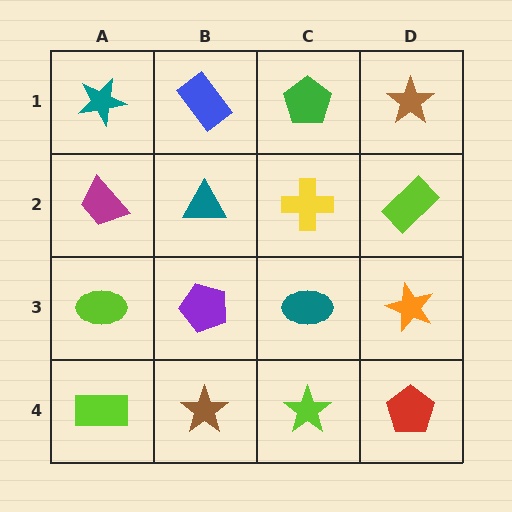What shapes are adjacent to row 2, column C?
A green pentagon (row 1, column C), a teal ellipse (row 3, column C), a teal triangle (row 2, column B), a lime rectangle (row 2, column D).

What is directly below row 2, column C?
A teal ellipse.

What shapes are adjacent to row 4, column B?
A purple pentagon (row 3, column B), a lime rectangle (row 4, column A), a lime star (row 4, column C).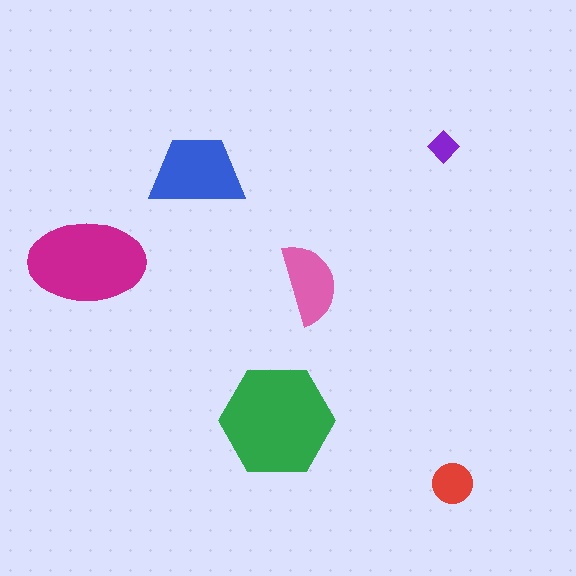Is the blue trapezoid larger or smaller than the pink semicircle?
Larger.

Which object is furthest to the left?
The magenta ellipse is leftmost.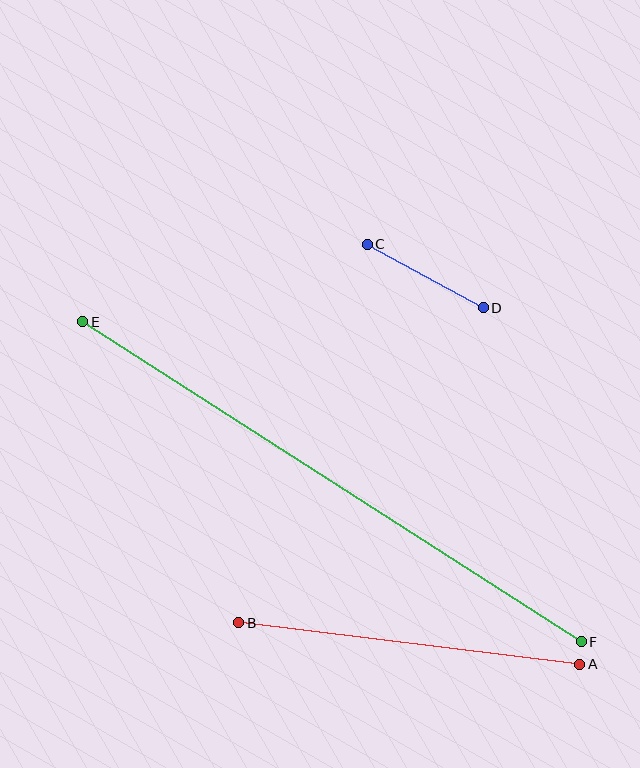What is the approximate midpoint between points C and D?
The midpoint is at approximately (425, 276) pixels.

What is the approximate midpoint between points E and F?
The midpoint is at approximately (332, 482) pixels.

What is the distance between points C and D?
The distance is approximately 132 pixels.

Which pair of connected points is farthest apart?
Points E and F are farthest apart.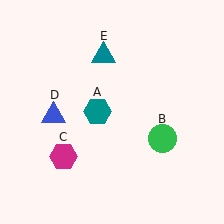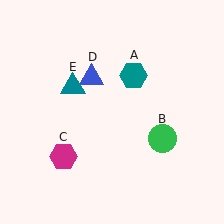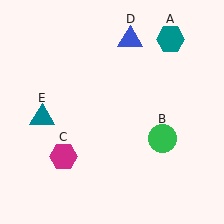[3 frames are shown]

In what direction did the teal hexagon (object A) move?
The teal hexagon (object A) moved up and to the right.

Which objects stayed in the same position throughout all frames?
Green circle (object B) and magenta hexagon (object C) remained stationary.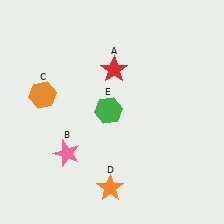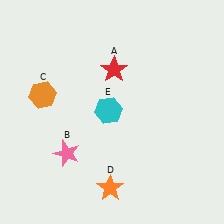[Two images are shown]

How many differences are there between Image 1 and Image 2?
There is 1 difference between the two images.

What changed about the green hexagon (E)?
In Image 1, E is green. In Image 2, it changed to cyan.